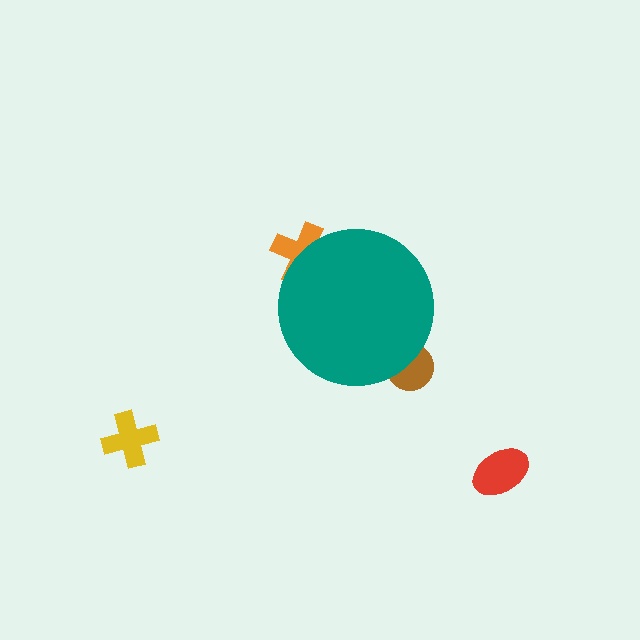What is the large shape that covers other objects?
A teal circle.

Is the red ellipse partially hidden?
No, the red ellipse is fully visible.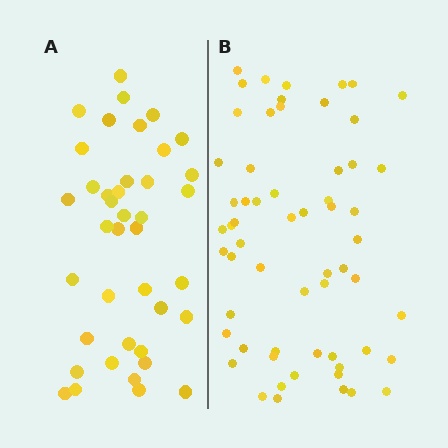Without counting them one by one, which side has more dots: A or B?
Region B (the right region) has more dots.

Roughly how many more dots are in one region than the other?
Region B has approximately 20 more dots than region A.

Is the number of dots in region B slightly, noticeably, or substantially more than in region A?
Region B has substantially more. The ratio is roughly 1.5 to 1.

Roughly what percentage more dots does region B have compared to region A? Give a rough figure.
About 50% more.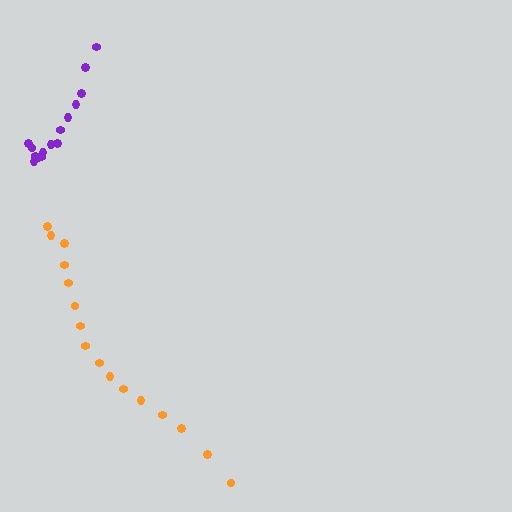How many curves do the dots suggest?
There are 2 distinct paths.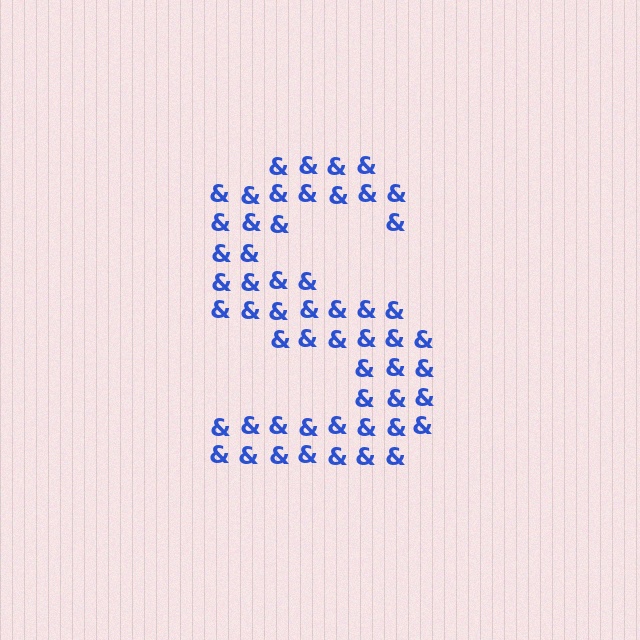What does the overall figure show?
The overall figure shows the letter S.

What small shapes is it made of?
It is made of small ampersands.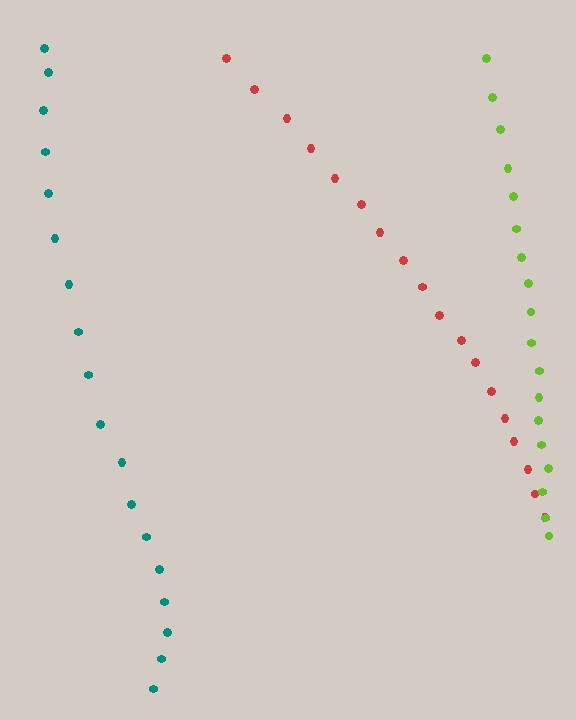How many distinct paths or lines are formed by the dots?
There are 3 distinct paths.